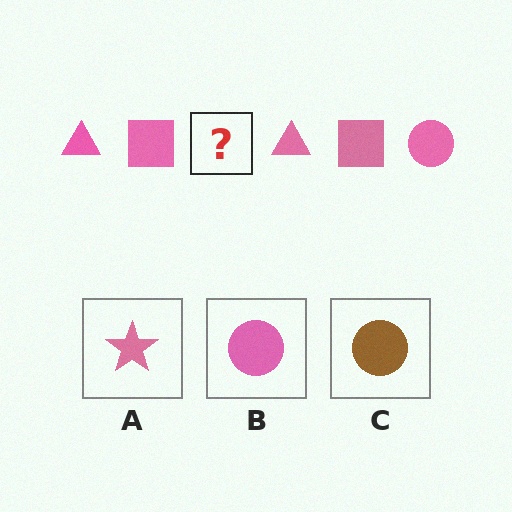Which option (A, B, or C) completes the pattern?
B.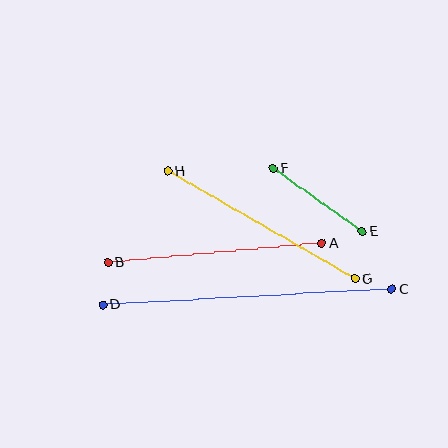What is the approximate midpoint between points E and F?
The midpoint is at approximately (318, 200) pixels.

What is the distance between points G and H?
The distance is approximately 216 pixels.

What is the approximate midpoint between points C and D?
The midpoint is at approximately (247, 297) pixels.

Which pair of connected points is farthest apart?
Points C and D are farthest apart.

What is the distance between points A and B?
The distance is approximately 215 pixels.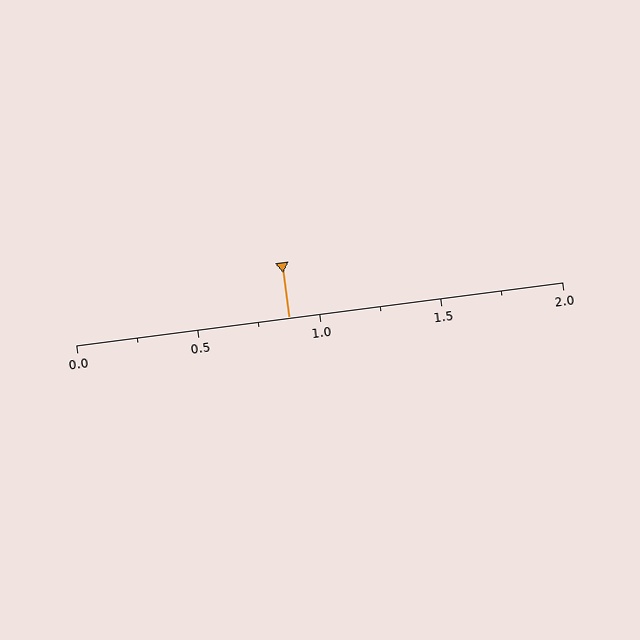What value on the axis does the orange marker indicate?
The marker indicates approximately 0.88.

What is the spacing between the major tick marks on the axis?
The major ticks are spaced 0.5 apart.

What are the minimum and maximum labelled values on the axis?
The axis runs from 0.0 to 2.0.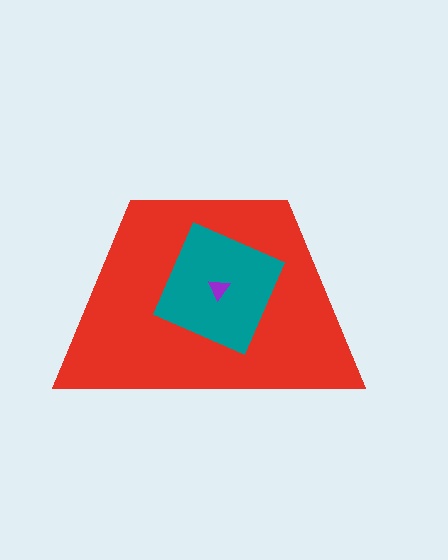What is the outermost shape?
The red trapezoid.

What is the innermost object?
The purple triangle.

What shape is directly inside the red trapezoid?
The teal square.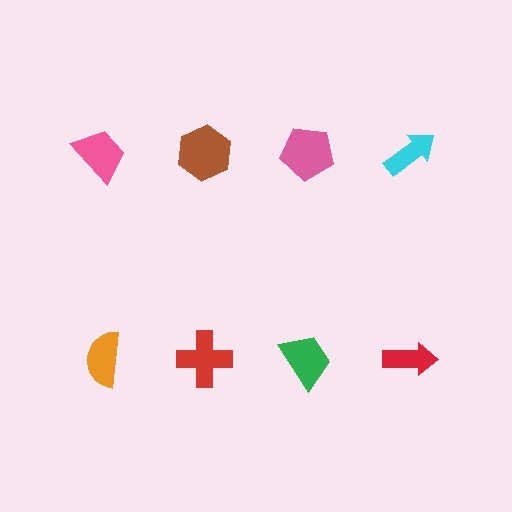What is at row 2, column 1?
An orange semicircle.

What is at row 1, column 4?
A cyan arrow.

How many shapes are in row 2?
4 shapes.